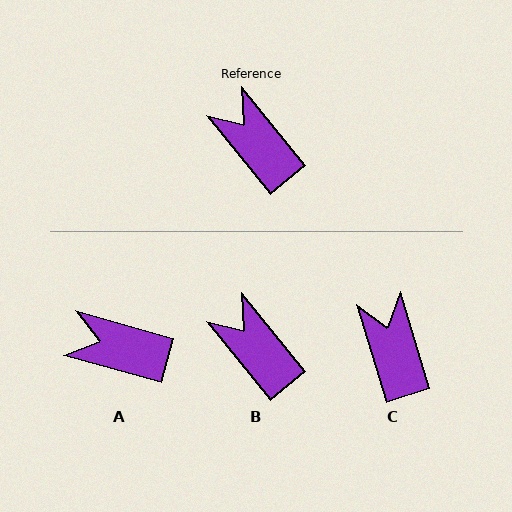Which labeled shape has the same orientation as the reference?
B.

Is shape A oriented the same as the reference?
No, it is off by about 36 degrees.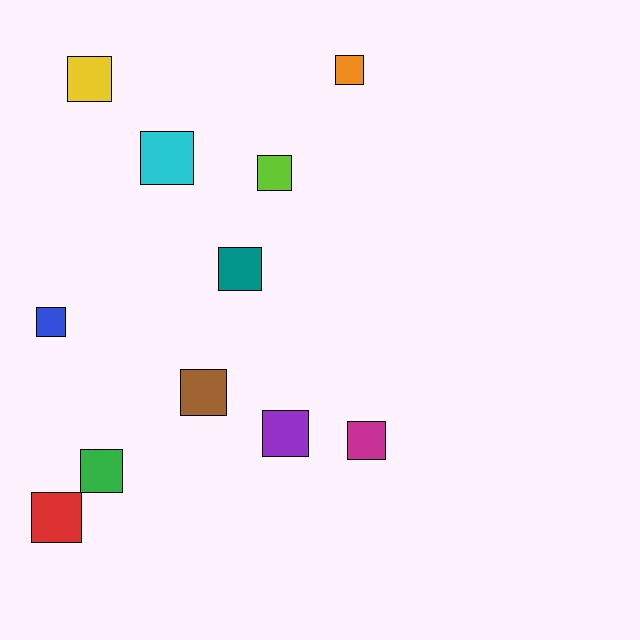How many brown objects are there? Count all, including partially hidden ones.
There is 1 brown object.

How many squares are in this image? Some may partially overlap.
There are 11 squares.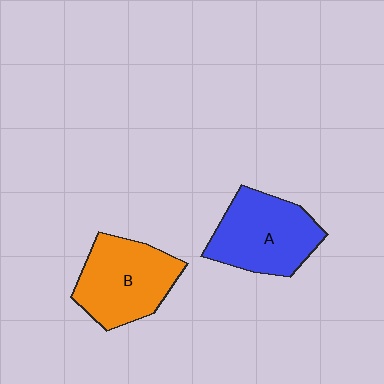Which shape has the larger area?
Shape A (blue).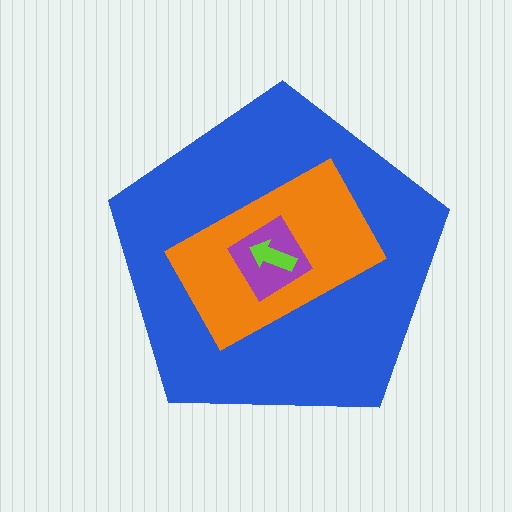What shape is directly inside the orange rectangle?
The purple diamond.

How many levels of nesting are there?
4.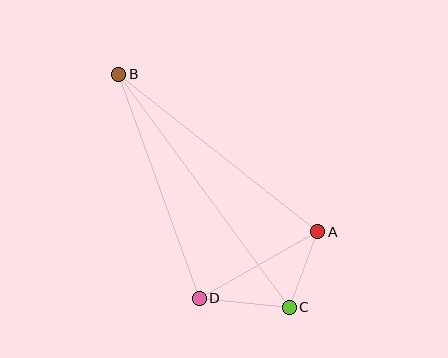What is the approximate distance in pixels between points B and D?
The distance between B and D is approximately 238 pixels.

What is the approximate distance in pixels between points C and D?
The distance between C and D is approximately 91 pixels.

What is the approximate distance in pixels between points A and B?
The distance between A and B is approximately 254 pixels.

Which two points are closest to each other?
Points A and C are closest to each other.